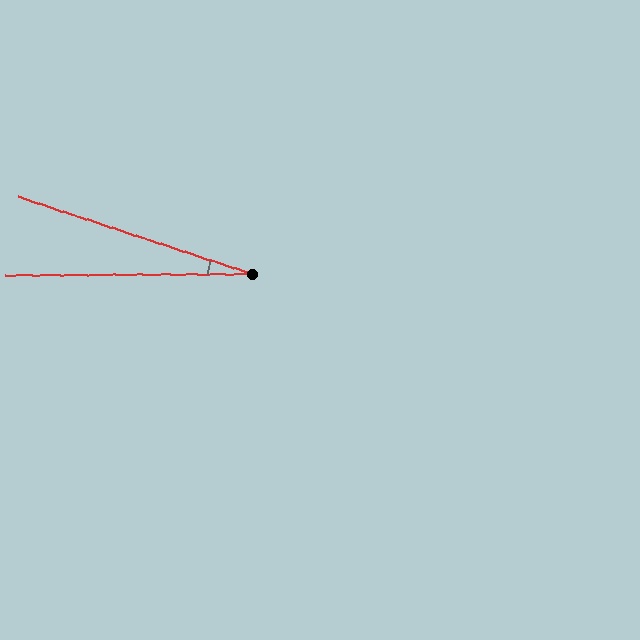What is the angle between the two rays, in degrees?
Approximately 19 degrees.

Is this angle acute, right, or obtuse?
It is acute.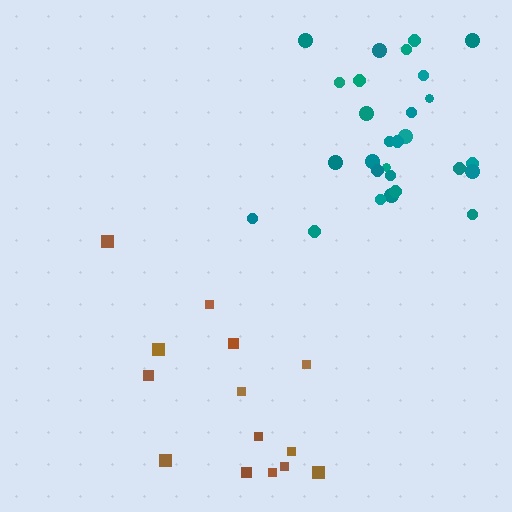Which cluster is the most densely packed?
Teal.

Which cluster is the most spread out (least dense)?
Brown.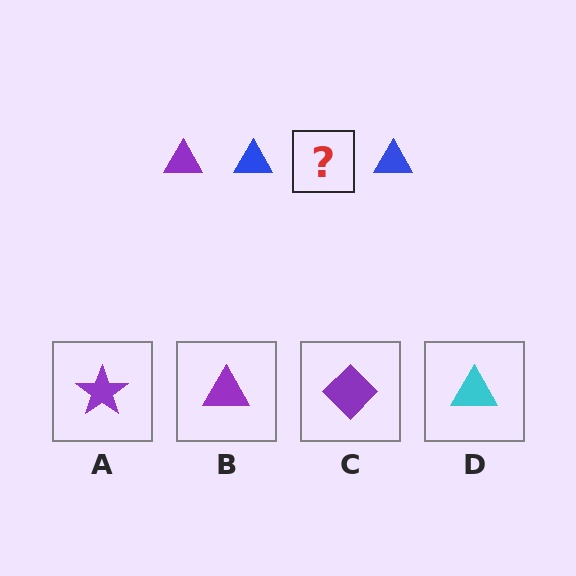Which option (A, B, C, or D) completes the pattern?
B.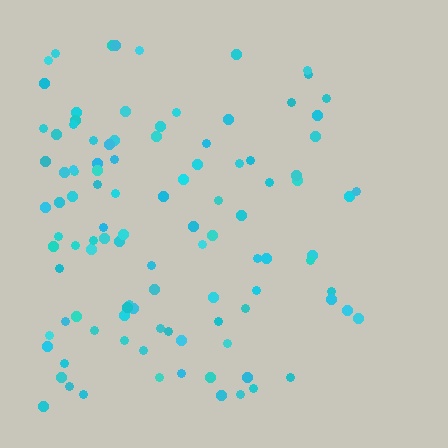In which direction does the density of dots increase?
From right to left, with the left side densest.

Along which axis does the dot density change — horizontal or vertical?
Horizontal.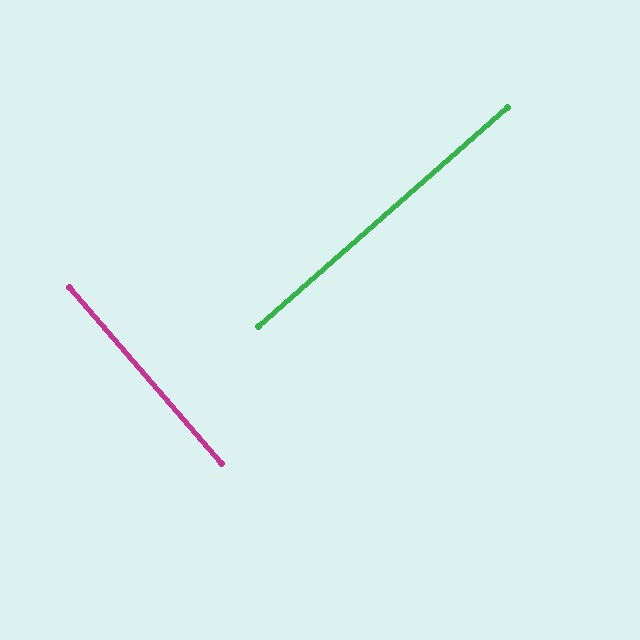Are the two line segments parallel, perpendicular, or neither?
Perpendicular — they meet at approximately 90°.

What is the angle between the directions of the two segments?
Approximately 90 degrees.